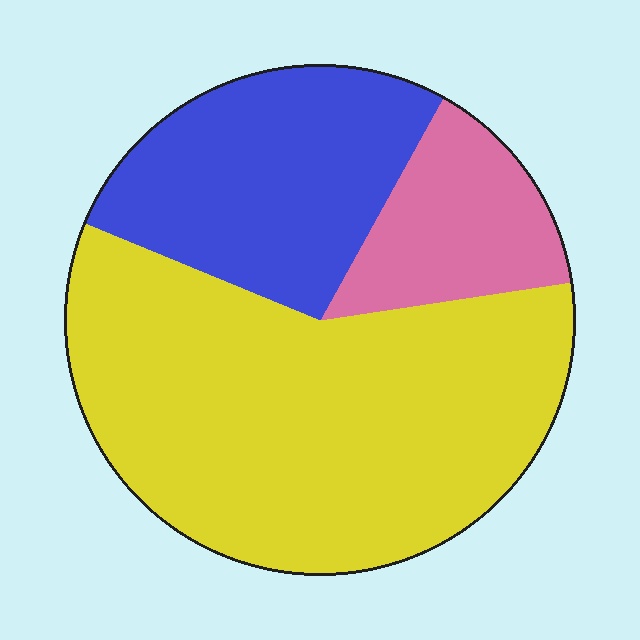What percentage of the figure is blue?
Blue covers roughly 25% of the figure.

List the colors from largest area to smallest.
From largest to smallest: yellow, blue, pink.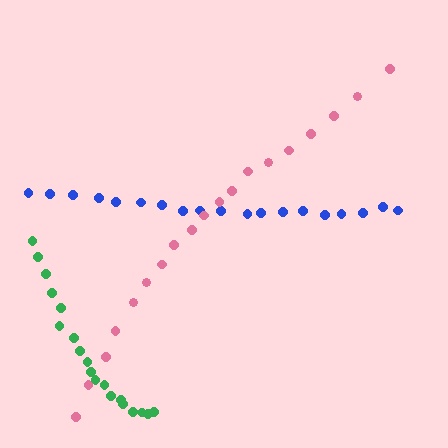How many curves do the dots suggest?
There are 3 distinct paths.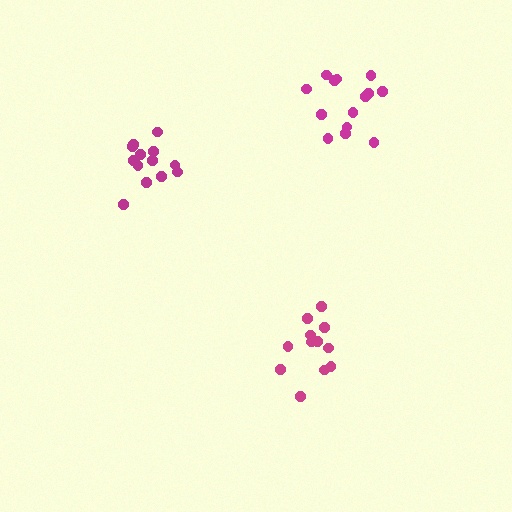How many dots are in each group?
Group 1: 12 dots, Group 2: 13 dots, Group 3: 14 dots (39 total).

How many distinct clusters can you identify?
There are 3 distinct clusters.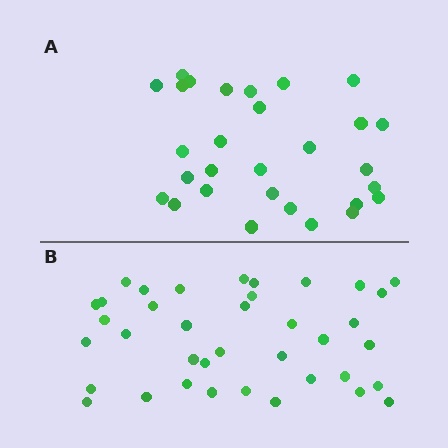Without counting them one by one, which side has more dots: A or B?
Region B (the bottom region) has more dots.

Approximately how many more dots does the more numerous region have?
Region B has roughly 8 or so more dots than region A.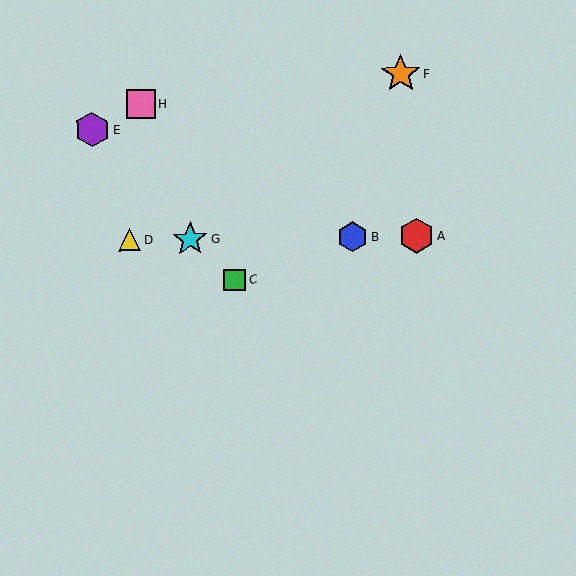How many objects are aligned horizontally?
4 objects (A, B, D, G) are aligned horizontally.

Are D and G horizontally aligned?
Yes, both are at y≈240.